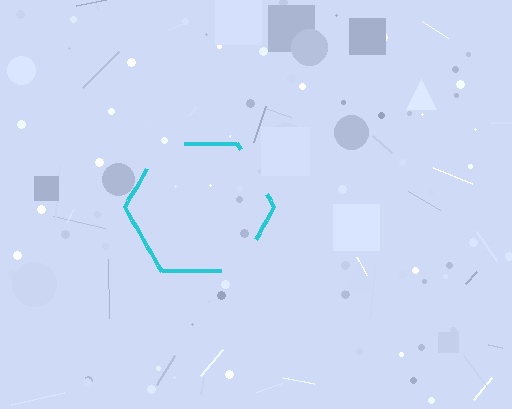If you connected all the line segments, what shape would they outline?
They would outline a hexagon.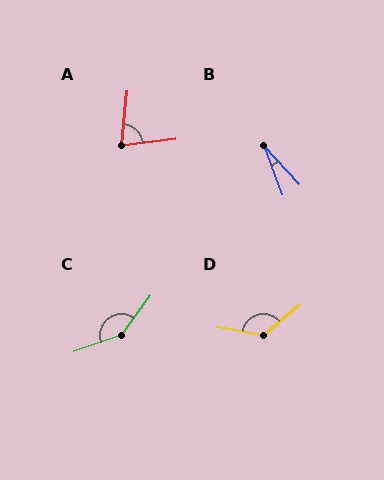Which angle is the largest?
C, at approximately 145 degrees.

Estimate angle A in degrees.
Approximately 77 degrees.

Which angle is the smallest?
B, at approximately 22 degrees.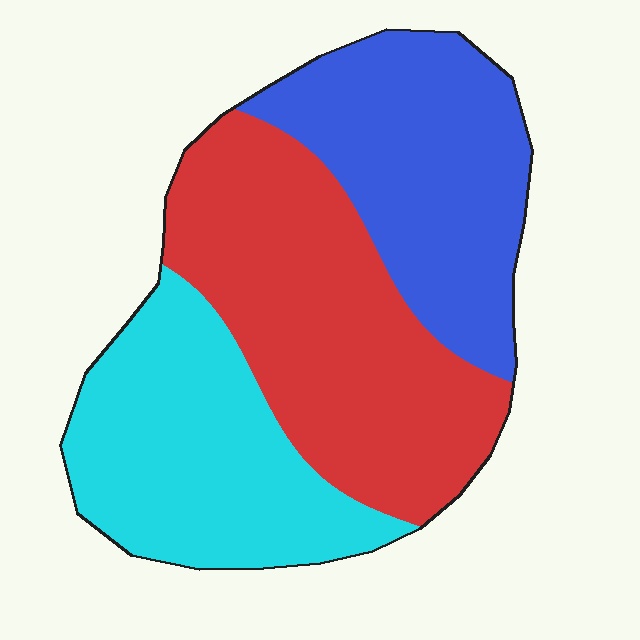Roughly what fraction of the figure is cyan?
Cyan takes up about one third (1/3) of the figure.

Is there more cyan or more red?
Red.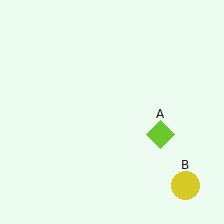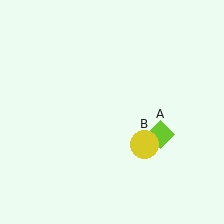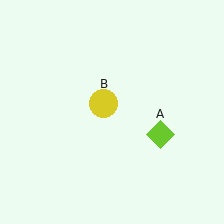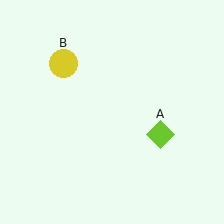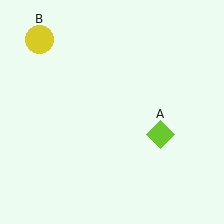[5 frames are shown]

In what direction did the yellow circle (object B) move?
The yellow circle (object B) moved up and to the left.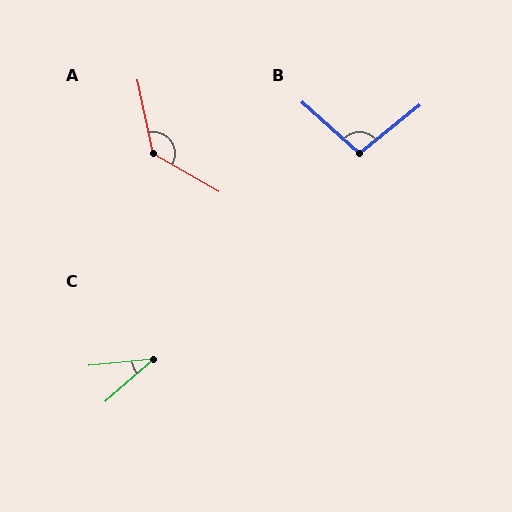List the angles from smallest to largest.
C (36°), B (99°), A (131°).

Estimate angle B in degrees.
Approximately 99 degrees.